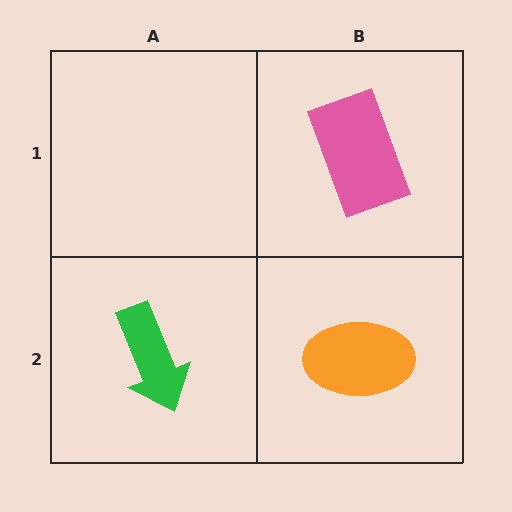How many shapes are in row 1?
1 shape.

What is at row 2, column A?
A green arrow.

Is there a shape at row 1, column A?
No, that cell is empty.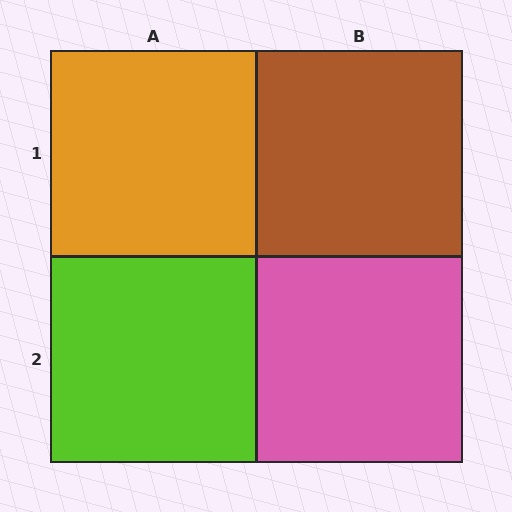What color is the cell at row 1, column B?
Brown.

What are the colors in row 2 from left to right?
Lime, pink.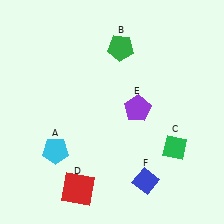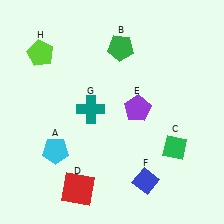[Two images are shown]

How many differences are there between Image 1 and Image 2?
There are 2 differences between the two images.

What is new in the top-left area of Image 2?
A lime pentagon (H) was added in the top-left area of Image 2.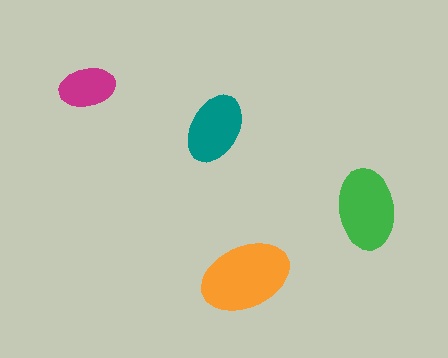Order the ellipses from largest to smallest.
the orange one, the green one, the teal one, the magenta one.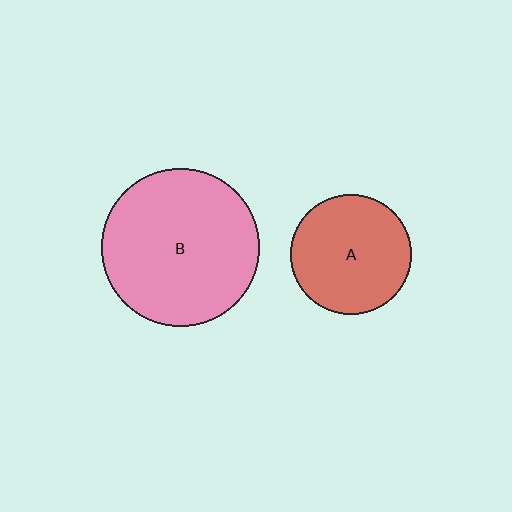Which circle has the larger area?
Circle B (pink).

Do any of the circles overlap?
No, none of the circles overlap.